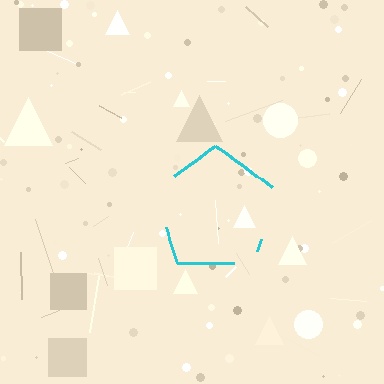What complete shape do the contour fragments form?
The contour fragments form a pentagon.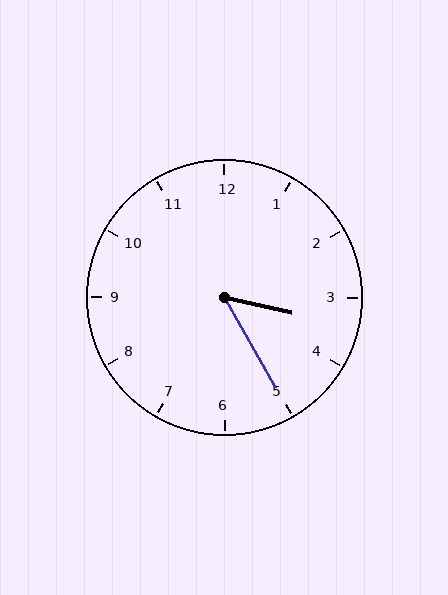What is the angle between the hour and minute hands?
Approximately 48 degrees.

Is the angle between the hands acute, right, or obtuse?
It is acute.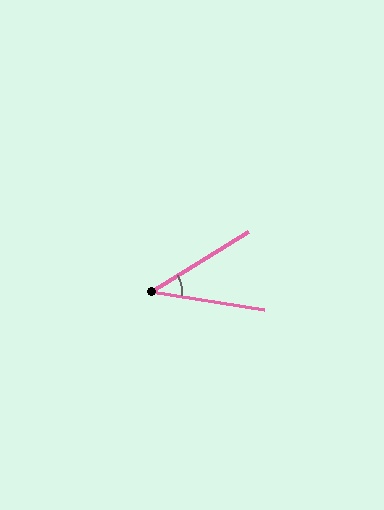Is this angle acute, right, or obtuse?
It is acute.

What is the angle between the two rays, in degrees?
Approximately 41 degrees.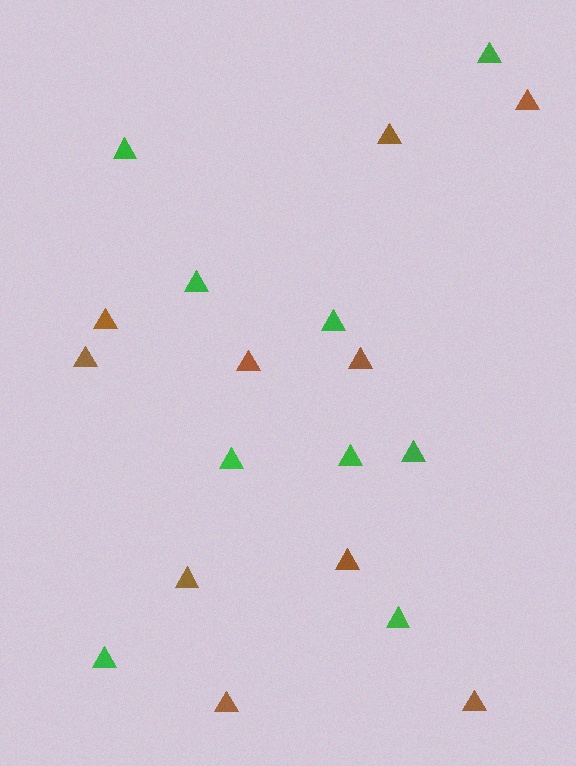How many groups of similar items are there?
There are 2 groups: one group of green triangles (9) and one group of brown triangles (10).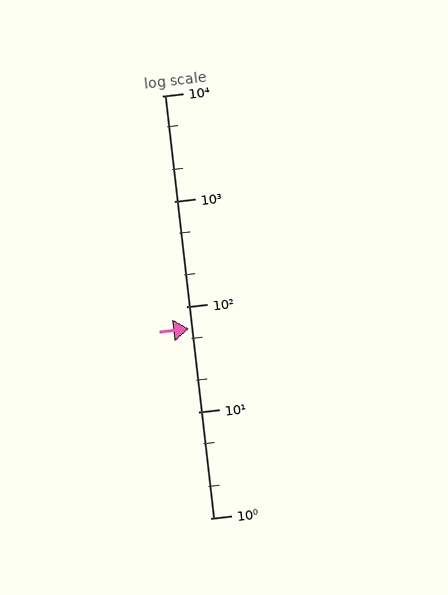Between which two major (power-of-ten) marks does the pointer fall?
The pointer is between 10 and 100.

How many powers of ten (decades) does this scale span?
The scale spans 4 decades, from 1 to 10000.